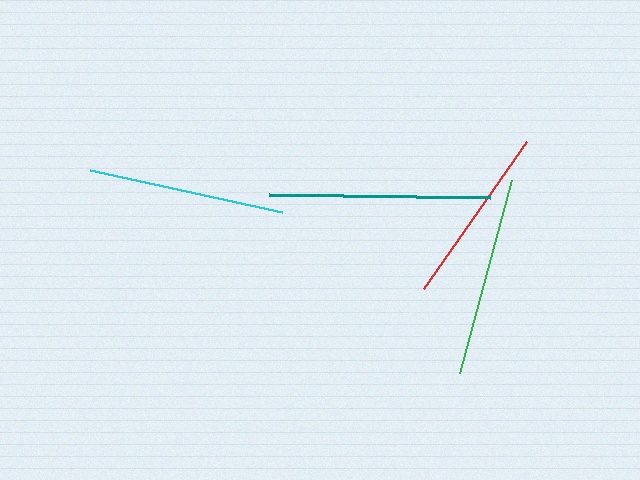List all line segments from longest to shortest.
From longest to shortest: teal, green, cyan, red.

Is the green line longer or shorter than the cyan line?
The green line is longer than the cyan line.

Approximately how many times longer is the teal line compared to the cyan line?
The teal line is approximately 1.1 times the length of the cyan line.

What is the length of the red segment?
The red segment is approximately 179 pixels long.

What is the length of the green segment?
The green segment is approximately 200 pixels long.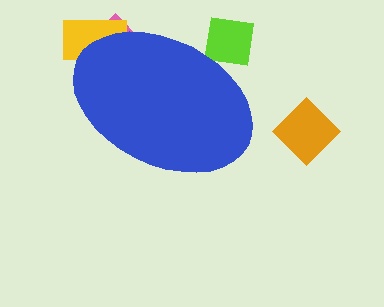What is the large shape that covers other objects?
A blue ellipse.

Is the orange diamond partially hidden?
No, the orange diamond is fully visible.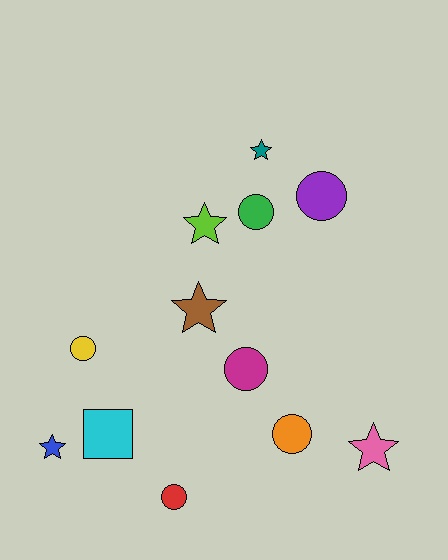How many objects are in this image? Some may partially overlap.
There are 12 objects.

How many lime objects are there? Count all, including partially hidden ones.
There is 1 lime object.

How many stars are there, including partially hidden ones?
There are 5 stars.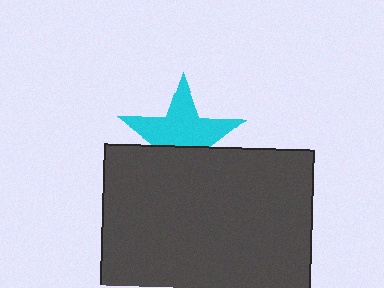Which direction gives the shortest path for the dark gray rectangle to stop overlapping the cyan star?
Moving down gives the shortest separation.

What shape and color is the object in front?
The object in front is a dark gray rectangle.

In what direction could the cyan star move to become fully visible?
The cyan star could move up. That would shift it out from behind the dark gray rectangle entirely.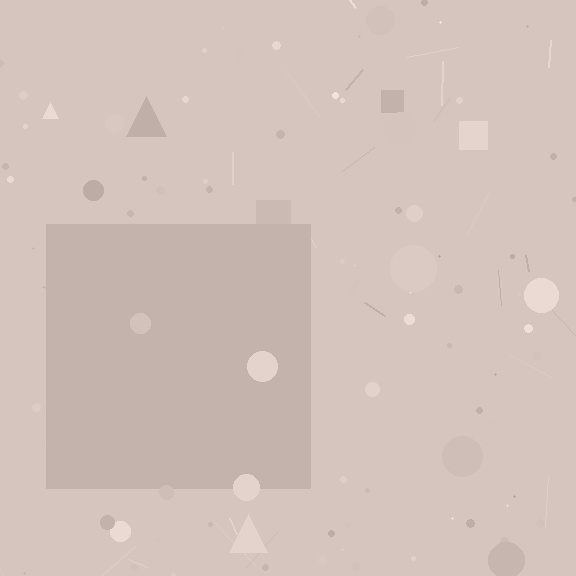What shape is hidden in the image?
A square is hidden in the image.